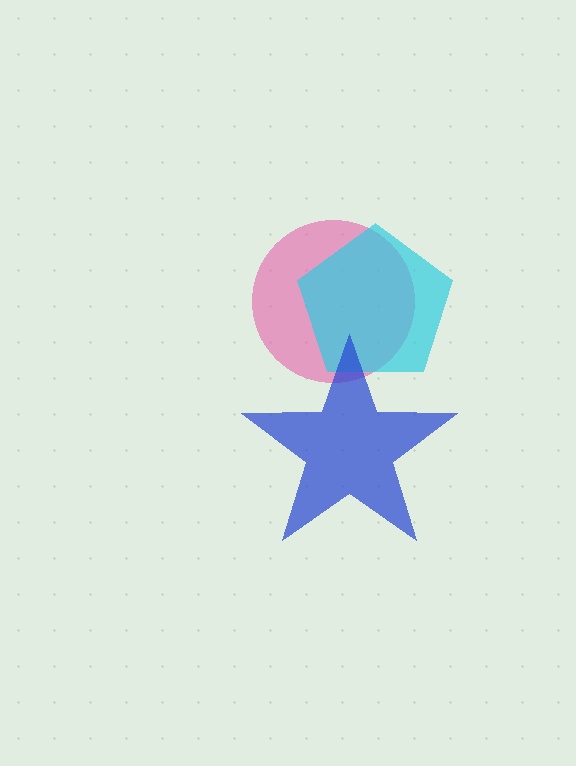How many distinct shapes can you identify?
There are 3 distinct shapes: a pink circle, a cyan pentagon, a blue star.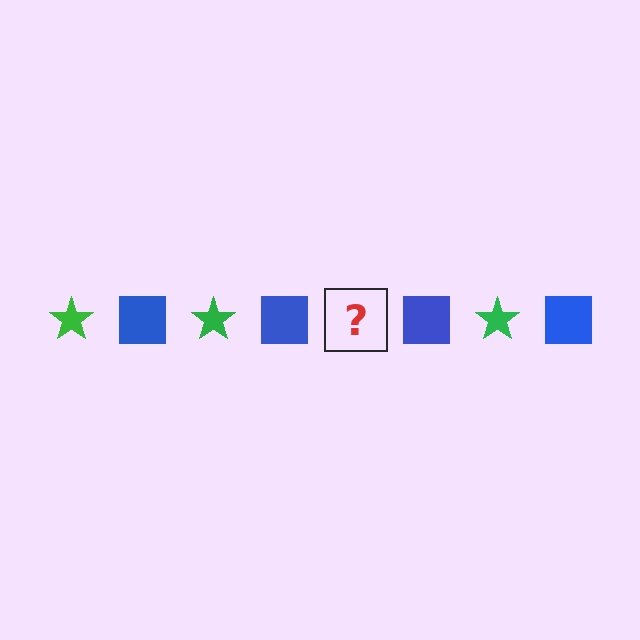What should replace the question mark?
The question mark should be replaced with a green star.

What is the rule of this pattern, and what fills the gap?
The rule is that the pattern alternates between green star and blue square. The gap should be filled with a green star.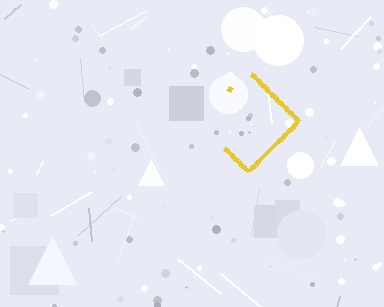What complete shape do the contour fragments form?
The contour fragments form a diamond.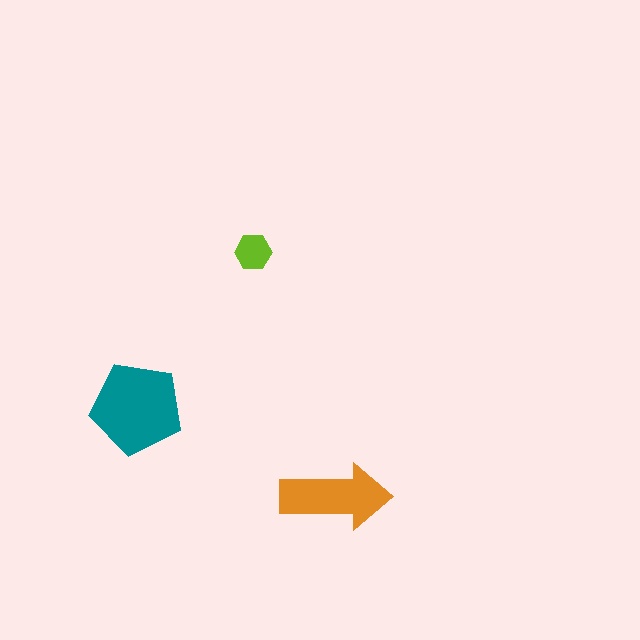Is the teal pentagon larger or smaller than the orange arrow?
Larger.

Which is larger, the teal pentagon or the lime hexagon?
The teal pentagon.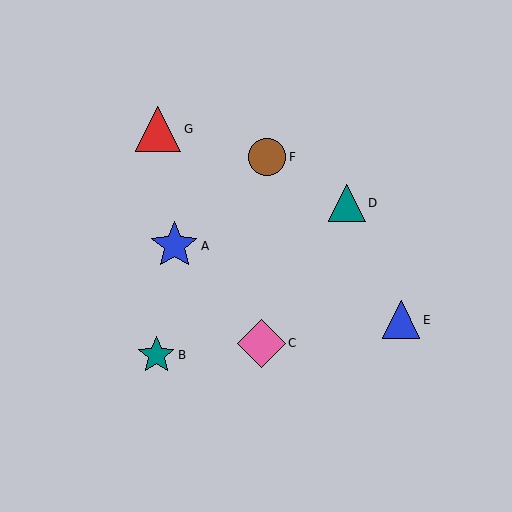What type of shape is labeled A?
Shape A is a blue star.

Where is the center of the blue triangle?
The center of the blue triangle is at (401, 320).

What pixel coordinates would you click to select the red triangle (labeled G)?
Click at (158, 129) to select the red triangle G.